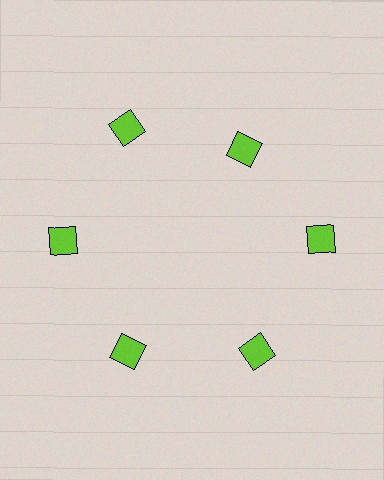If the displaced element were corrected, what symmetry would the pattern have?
It would have 6-fold rotational symmetry — the pattern would map onto itself every 60 degrees.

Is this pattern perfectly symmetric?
No. The 6 lime squares are arranged in a ring, but one element near the 1 o'clock position is pulled inward toward the center, breaking the 6-fold rotational symmetry.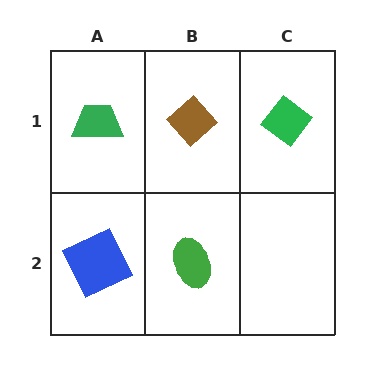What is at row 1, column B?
A brown diamond.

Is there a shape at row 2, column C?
No, that cell is empty.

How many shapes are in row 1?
3 shapes.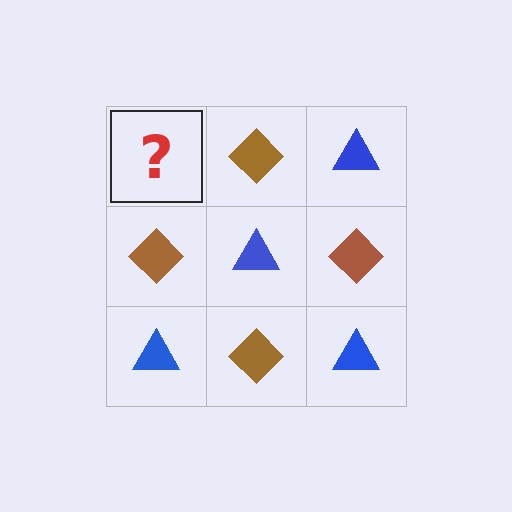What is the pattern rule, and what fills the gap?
The rule is that it alternates blue triangle and brown diamond in a checkerboard pattern. The gap should be filled with a blue triangle.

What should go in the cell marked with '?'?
The missing cell should contain a blue triangle.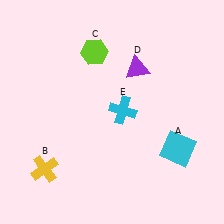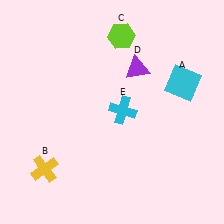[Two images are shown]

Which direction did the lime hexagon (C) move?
The lime hexagon (C) moved right.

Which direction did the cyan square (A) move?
The cyan square (A) moved up.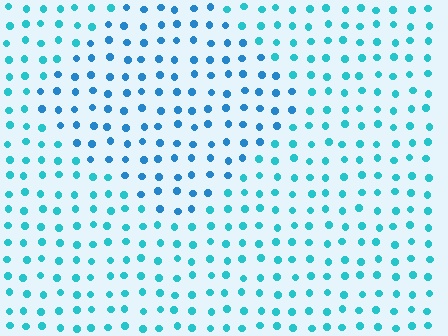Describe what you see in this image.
The image is filled with small cyan elements in a uniform arrangement. A diamond-shaped region is visible where the elements are tinted to a slightly different hue, forming a subtle color boundary.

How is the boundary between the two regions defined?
The boundary is defined purely by a slight shift in hue (about 23 degrees). Spacing, size, and orientation are identical on both sides.